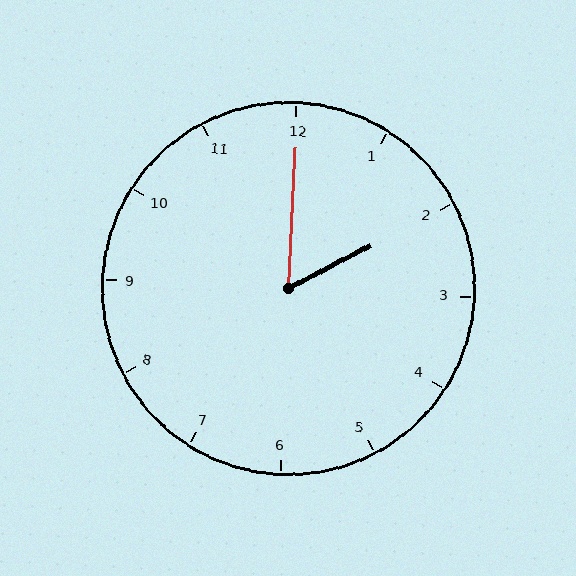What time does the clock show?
2:00.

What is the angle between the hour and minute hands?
Approximately 60 degrees.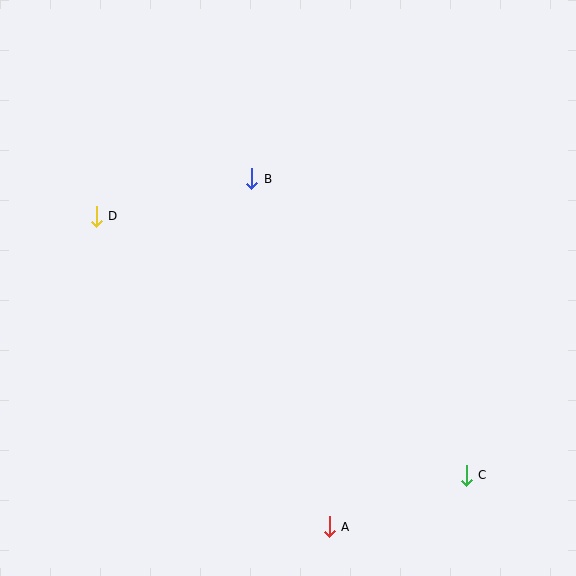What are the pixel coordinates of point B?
Point B is at (252, 179).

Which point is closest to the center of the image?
Point B at (252, 179) is closest to the center.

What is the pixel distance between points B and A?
The distance between B and A is 356 pixels.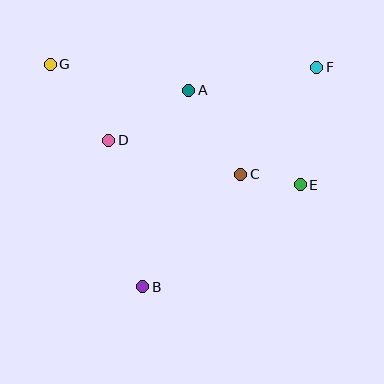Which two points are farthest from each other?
Points B and F are farthest from each other.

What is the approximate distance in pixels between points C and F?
The distance between C and F is approximately 132 pixels.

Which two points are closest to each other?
Points C and E are closest to each other.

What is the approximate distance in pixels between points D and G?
The distance between D and G is approximately 96 pixels.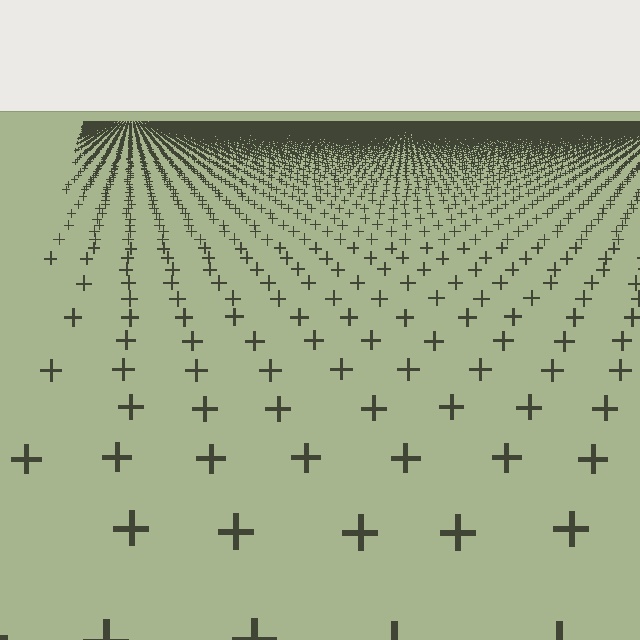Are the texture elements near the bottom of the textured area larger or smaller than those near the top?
Larger. Near the bottom, elements are closer to the viewer and appear at a bigger on-screen size.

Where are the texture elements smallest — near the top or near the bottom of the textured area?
Near the top.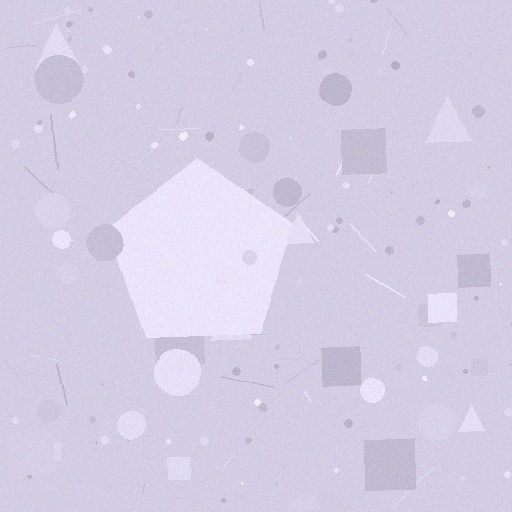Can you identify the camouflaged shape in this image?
The camouflaged shape is a pentagon.